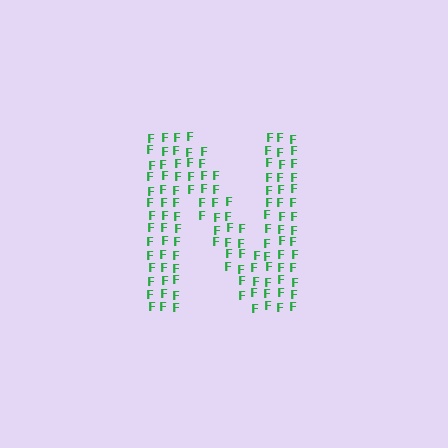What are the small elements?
The small elements are letter F's.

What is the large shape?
The large shape is the letter N.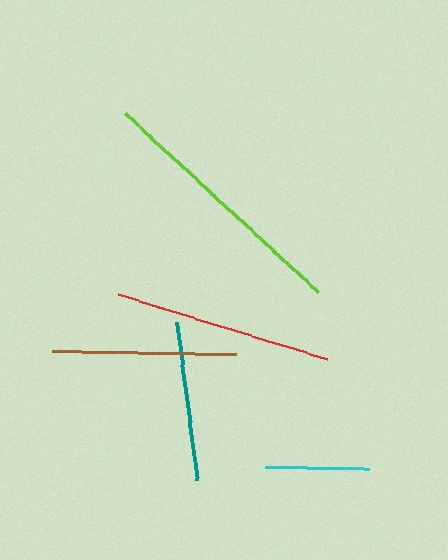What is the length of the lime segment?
The lime segment is approximately 263 pixels long.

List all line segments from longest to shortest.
From longest to shortest: lime, red, brown, teal, cyan.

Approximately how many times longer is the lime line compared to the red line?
The lime line is approximately 1.2 times the length of the red line.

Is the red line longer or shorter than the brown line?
The red line is longer than the brown line.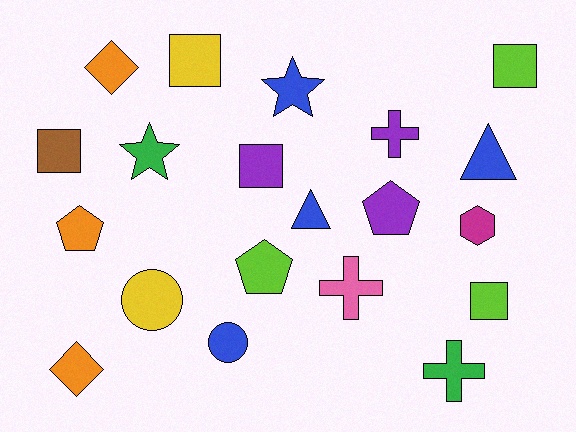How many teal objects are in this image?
There are no teal objects.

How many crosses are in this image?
There are 3 crosses.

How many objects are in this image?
There are 20 objects.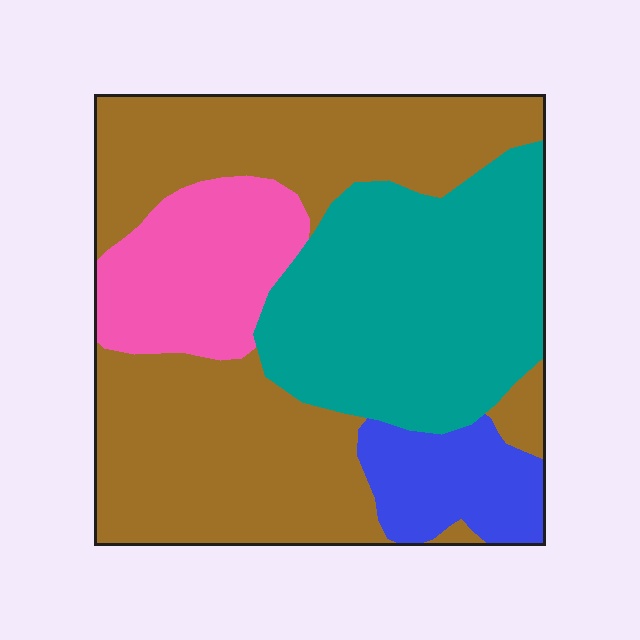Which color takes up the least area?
Blue, at roughly 10%.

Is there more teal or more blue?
Teal.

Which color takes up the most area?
Brown, at roughly 45%.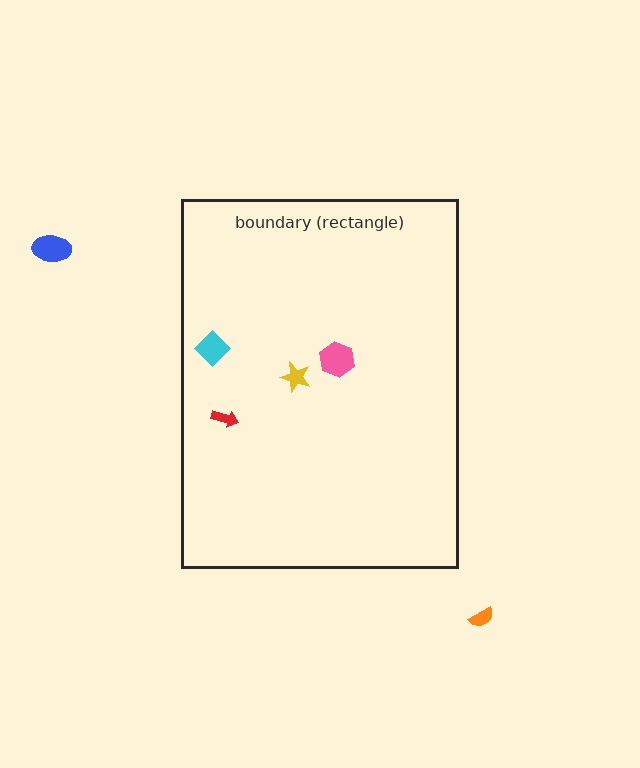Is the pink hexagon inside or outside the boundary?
Inside.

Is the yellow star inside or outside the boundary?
Inside.